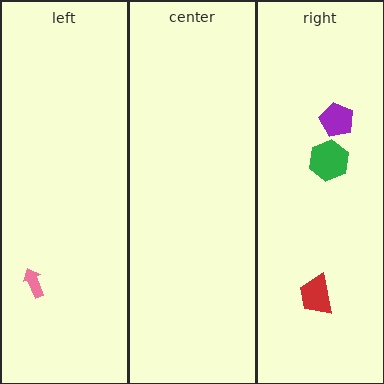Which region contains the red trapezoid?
The right region.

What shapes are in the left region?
The pink arrow.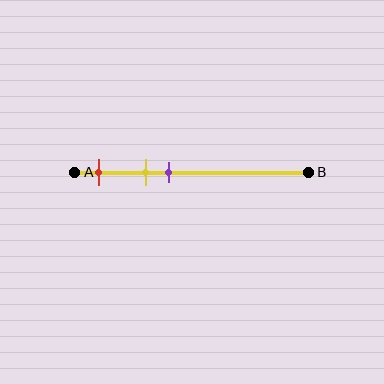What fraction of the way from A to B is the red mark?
The red mark is approximately 10% (0.1) of the way from A to B.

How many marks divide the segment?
There are 3 marks dividing the segment.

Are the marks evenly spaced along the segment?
Yes, the marks are approximately evenly spaced.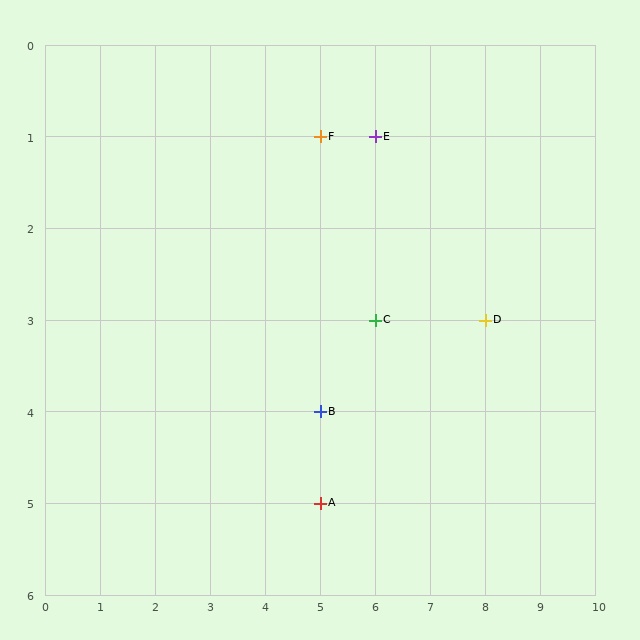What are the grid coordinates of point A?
Point A is at grid coordinates (5, 5).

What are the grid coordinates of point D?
Point D is at grid coordinates (8, 3).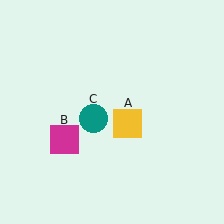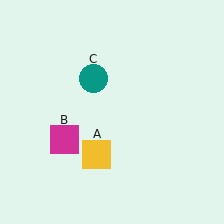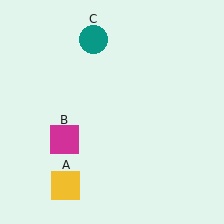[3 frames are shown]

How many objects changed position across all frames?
2 objects changed position: yellow square (object A), teal circle (object C).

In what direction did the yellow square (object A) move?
The yellow square (object A) moved down and to the left.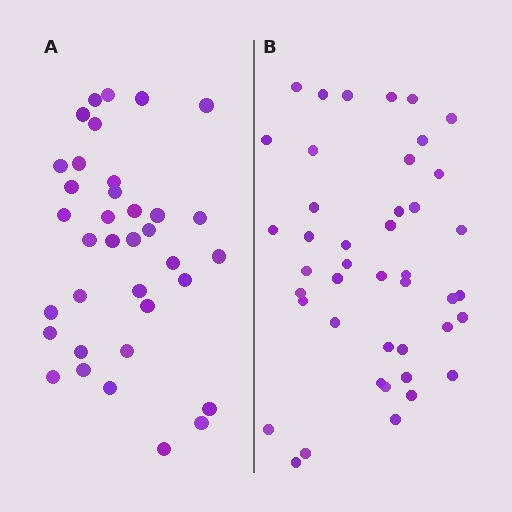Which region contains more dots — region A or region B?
Region B (the right region) has more dots.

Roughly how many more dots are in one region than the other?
Region B has roughly 8 or so more dots than region A.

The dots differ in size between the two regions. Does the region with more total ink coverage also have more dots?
No. Region A has more total ink coverage because its dots are larger, but region B actually contains more individual dots. Total area can be misleading — the number of items is what matters here.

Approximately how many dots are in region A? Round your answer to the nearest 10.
About 40 dots. (The exact count is 36, which rounds to 40.)